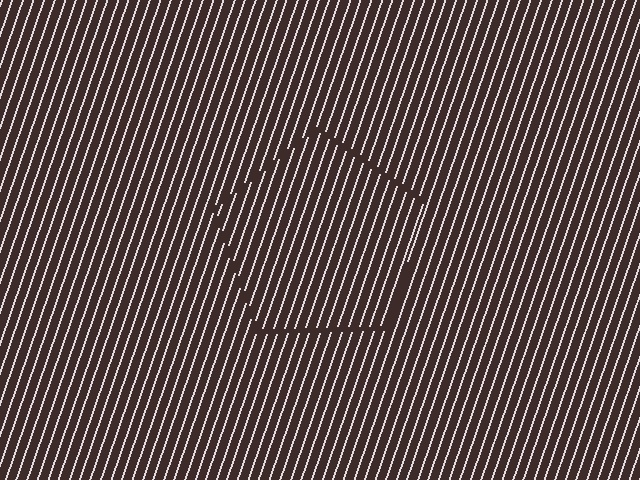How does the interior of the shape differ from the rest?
The interior of the shape contains the same grating, shifted by half a period — the contour is defined by the phase discontinuity where line-ends from the inner and outer gratings abut.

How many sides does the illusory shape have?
5 sides — the line-ends trace a pentagon.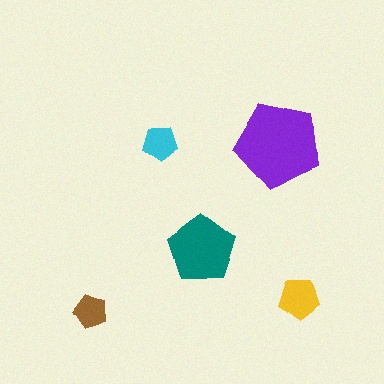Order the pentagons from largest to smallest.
the purple one, the teal one, the yellow one, the cyan one, the brown one.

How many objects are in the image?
There are 5 objects in the image.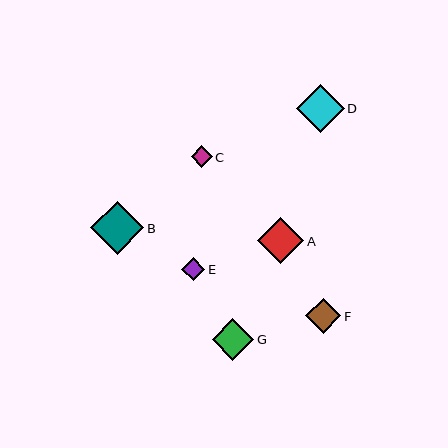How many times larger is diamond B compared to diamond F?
Diamond B is approximately 1.5 times the size of diamond F.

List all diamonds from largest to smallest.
From largest to smallest: B, D, A, G, F, E, C.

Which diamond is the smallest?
Diamond C is the smallest with a size of approximately 21 pixels.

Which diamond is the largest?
Diamond B is the largest with a size of approximately 53 pixels.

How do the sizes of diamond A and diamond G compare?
Diamond A and diamond G are approximately the same size.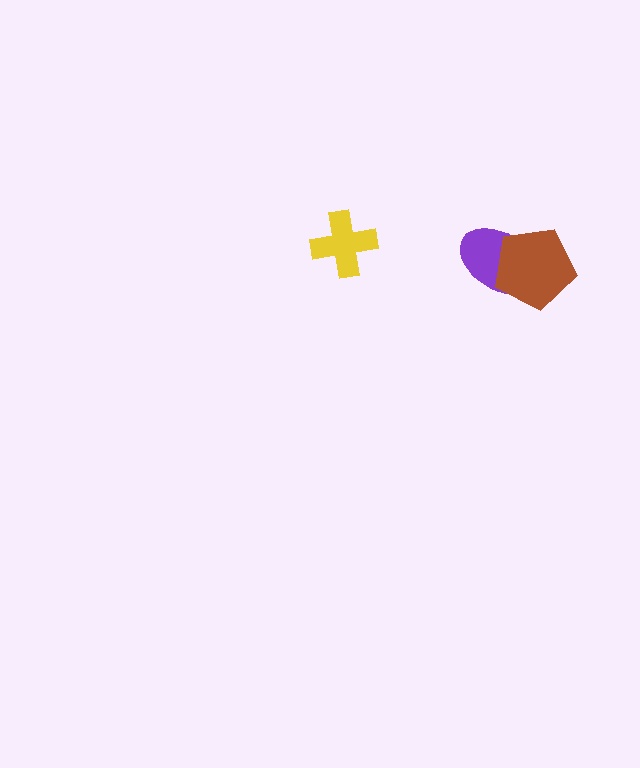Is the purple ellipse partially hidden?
Yes, it is partially covered by another shape.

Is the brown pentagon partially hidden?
No, no other shape covers it.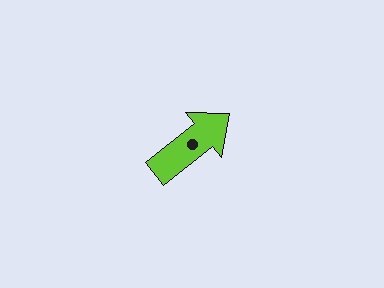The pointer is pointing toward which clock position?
Roughly 2 o'clock.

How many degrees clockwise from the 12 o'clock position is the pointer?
Approximately 52 degrees.